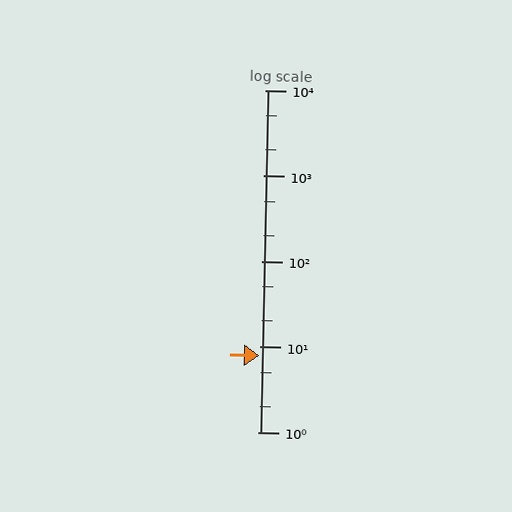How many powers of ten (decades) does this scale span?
The scale spans 4 decades, from 1 to 10000.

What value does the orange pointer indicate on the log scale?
The pointer indicates approximately 7.9.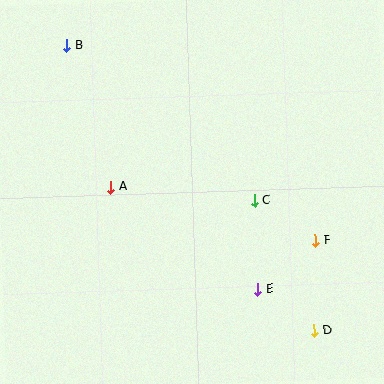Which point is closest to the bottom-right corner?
Point D is closest to the bottom-right corner.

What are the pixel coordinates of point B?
Point B is at (67, 45).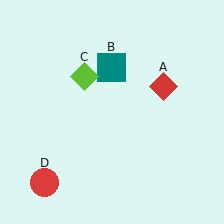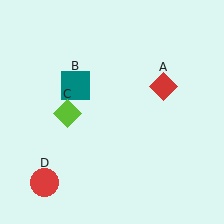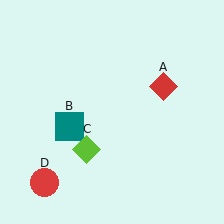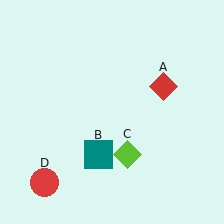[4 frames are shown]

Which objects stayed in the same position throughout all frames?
Red diamond (object A) and red circle (object D) remained stationary.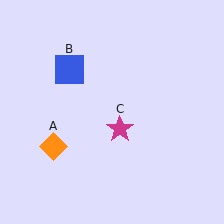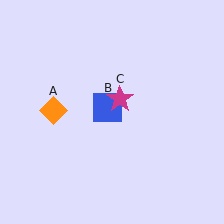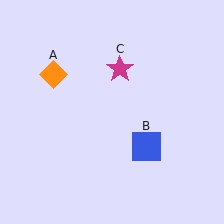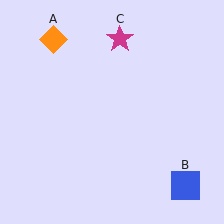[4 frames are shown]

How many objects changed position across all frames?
3 objects changed position: orange diamond (object A), blue square (object B), magenta star (object C).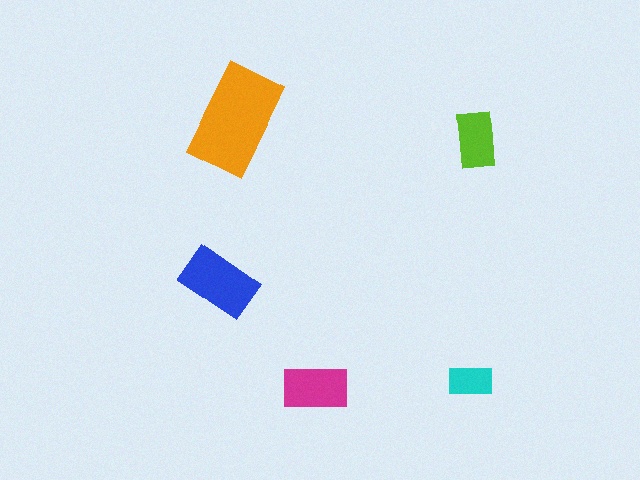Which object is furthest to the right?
The lime rectangle is rightmost.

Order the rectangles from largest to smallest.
the orange one, the blue one, the magenta one, the lime one, the cyan one.